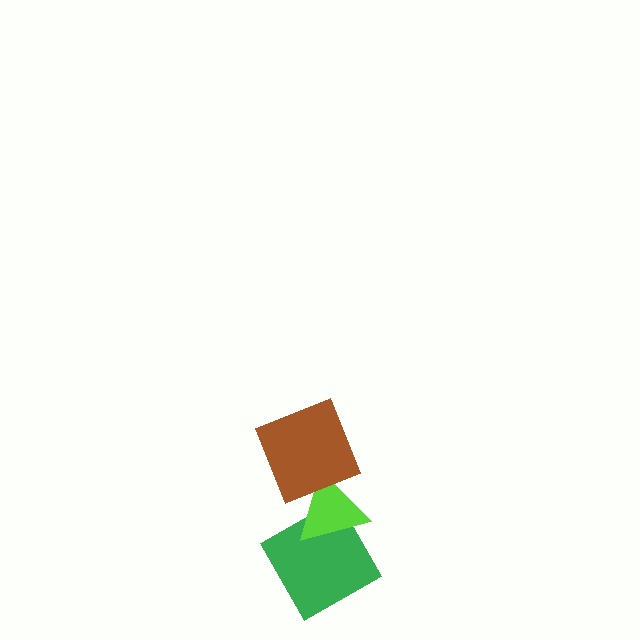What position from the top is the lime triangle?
The lime triangle is 2nd from the top.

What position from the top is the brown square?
The brown square is 1st from the top.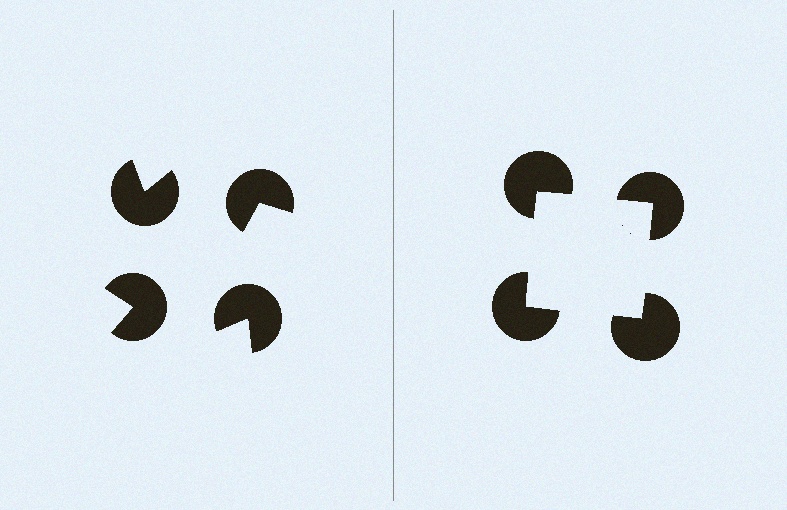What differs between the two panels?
The pac-man discs are positioned identically on both sides; only the wedge orientations differ. On the right they align to a square; on the left they are misaligned.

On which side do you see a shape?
An illusory square appears on the right side. On the left side the wedge cuts are rotated, so no coherent shape forms.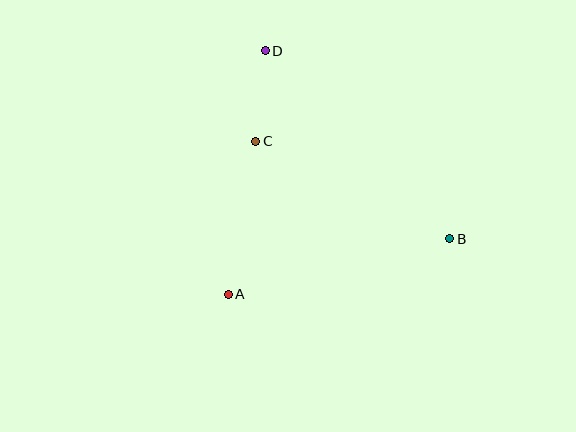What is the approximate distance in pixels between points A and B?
The distance between A and B is approximately 229 pixels.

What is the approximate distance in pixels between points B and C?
The distance between B and C is approximately 217 pixels.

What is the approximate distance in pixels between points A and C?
The distance between A and C is approximately 155 pixels.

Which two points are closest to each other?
Points C and D are closest to each other.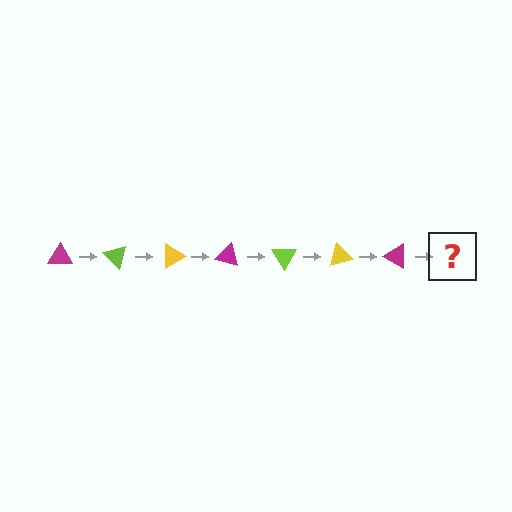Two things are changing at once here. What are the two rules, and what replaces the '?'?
The two rules are that it rotates 45 degrees each step and the color cycles through magenta, lime, and yellow. The '?' should be a lime triangle, rotated 315 degrees from the start.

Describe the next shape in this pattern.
It should be a lime triangle, rotated 315 degrees from the start.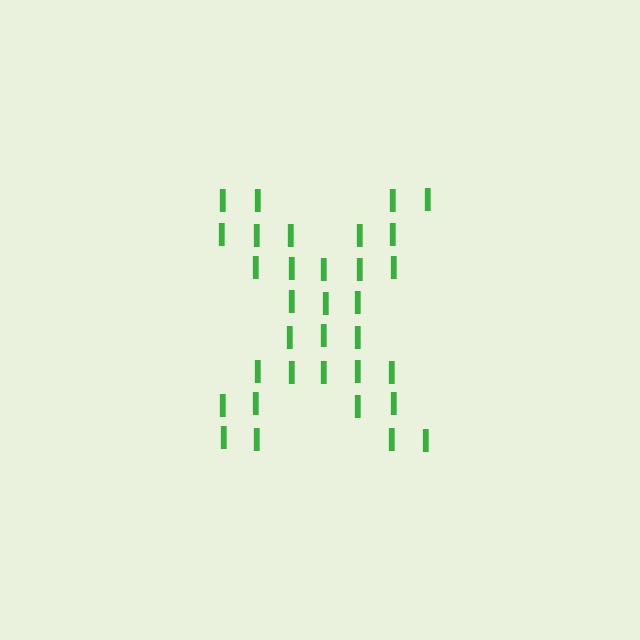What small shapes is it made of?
It is made of small letter I's.